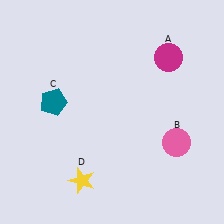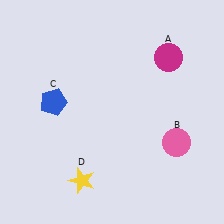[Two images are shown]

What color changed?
The pentagon (C) changed from teal in Image 1 to blue in Image 2.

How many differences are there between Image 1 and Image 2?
There is 1 difference between the two images.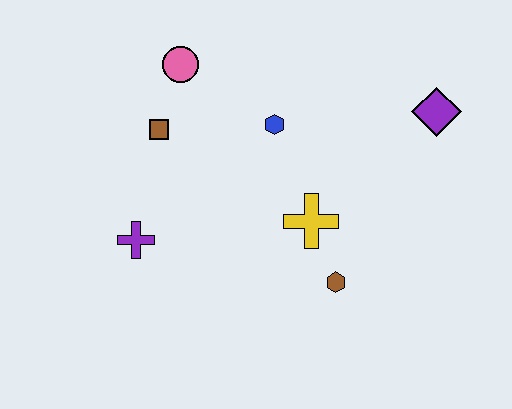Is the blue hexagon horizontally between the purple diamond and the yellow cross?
No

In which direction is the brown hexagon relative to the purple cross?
The brown hexagon is to the right of the purple cross.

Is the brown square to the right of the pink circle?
No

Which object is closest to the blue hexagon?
The yellow cross is closest to the blue hexagon.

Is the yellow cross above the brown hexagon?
Yes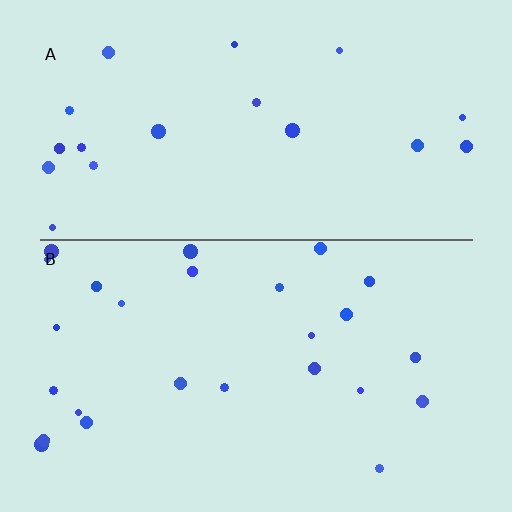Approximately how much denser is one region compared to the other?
Approximately 1.4× — region B over region A.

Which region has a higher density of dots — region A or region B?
B (the bottom).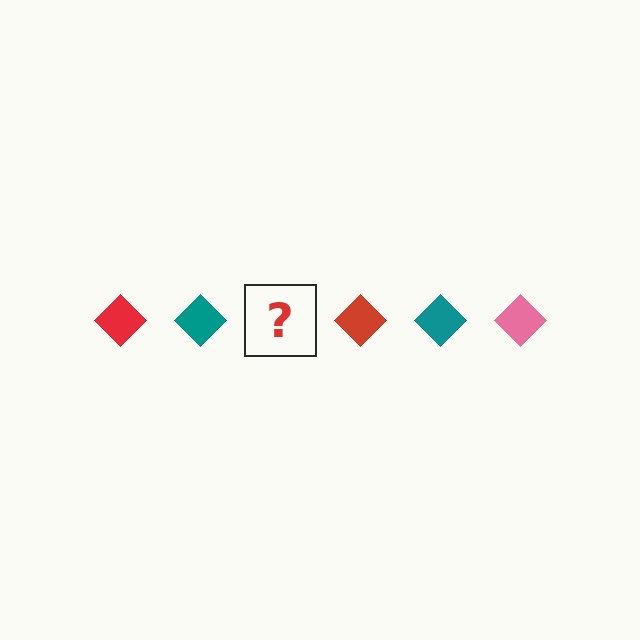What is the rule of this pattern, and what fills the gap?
The rule is that the pattern cycles through red, teal, pink diamonds. The gap should be filled with a pink diamond.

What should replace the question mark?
The question mark should be replaced with a pink diamond.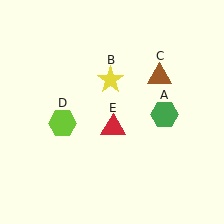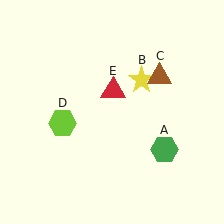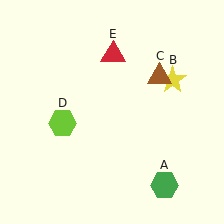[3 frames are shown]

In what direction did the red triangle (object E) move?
The red triangle (object E) moved up.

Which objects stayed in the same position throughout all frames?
Brown triangle (object C) and lime hexagon (object D) remained stationary.